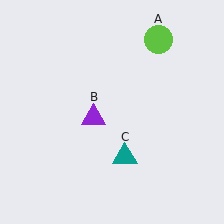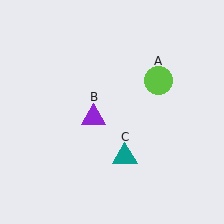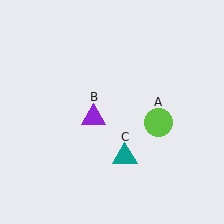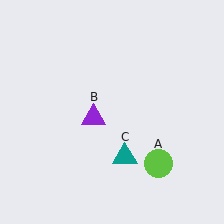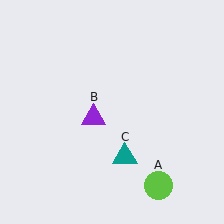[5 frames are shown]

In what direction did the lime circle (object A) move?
The lime circle (object A) moved down.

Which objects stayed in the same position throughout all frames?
Purple triangle (object B) and teal triangle (object C) remained stationary.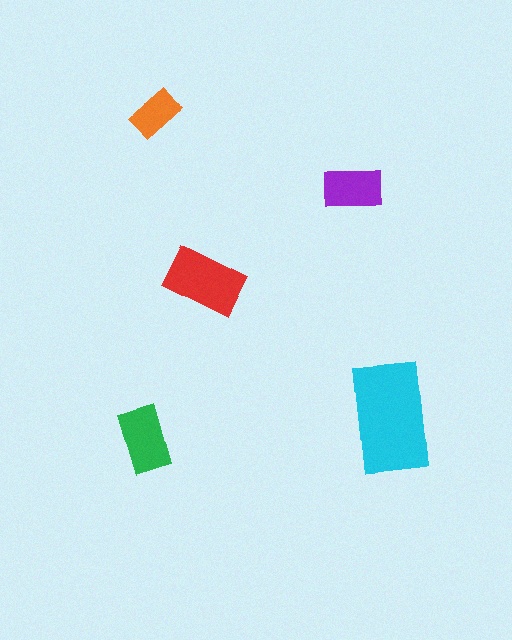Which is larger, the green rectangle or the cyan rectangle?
The cyan one.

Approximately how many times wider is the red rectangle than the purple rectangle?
About 1.5 times wider.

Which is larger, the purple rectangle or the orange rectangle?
The purple one.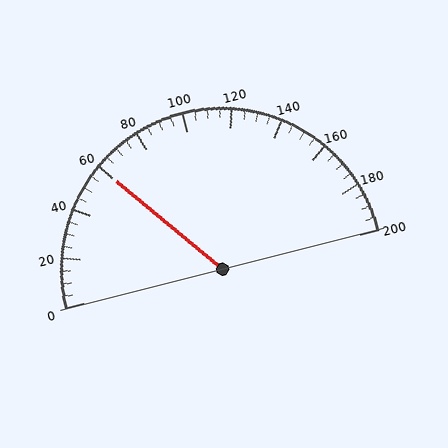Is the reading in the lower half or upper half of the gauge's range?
The reading is in the lower half of the range (0 to 200).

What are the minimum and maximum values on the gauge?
The gauge ranges from 0 to 200.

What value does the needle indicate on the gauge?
The needle indicates approximately 60.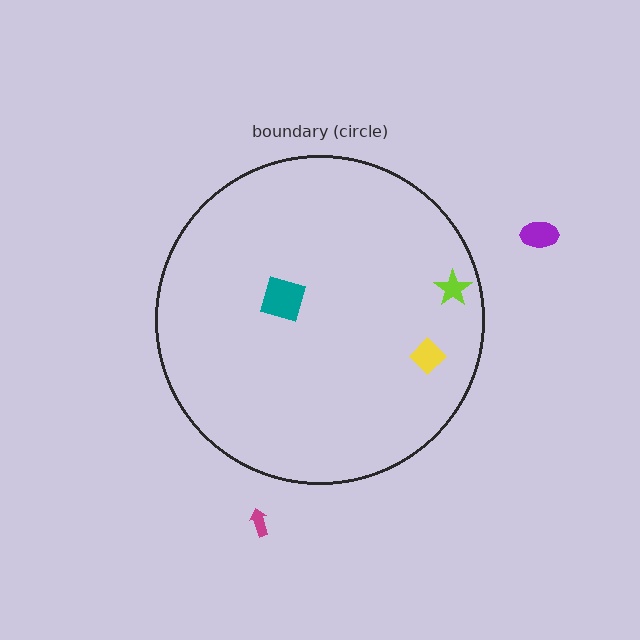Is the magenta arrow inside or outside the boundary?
Outside.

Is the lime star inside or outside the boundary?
Inside.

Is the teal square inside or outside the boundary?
Inside.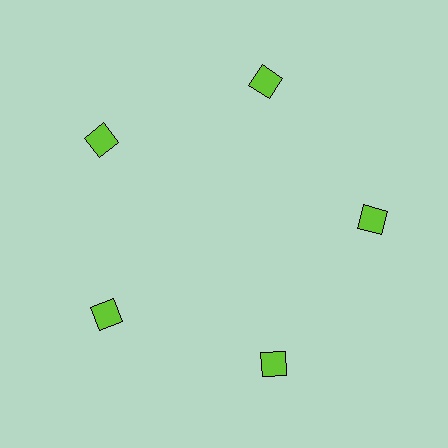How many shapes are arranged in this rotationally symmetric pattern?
There are 5 shapes, arranged in 5 groups of 1.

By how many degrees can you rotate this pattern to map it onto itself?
The pattern maps onto itself every 72 degrees of rotation.